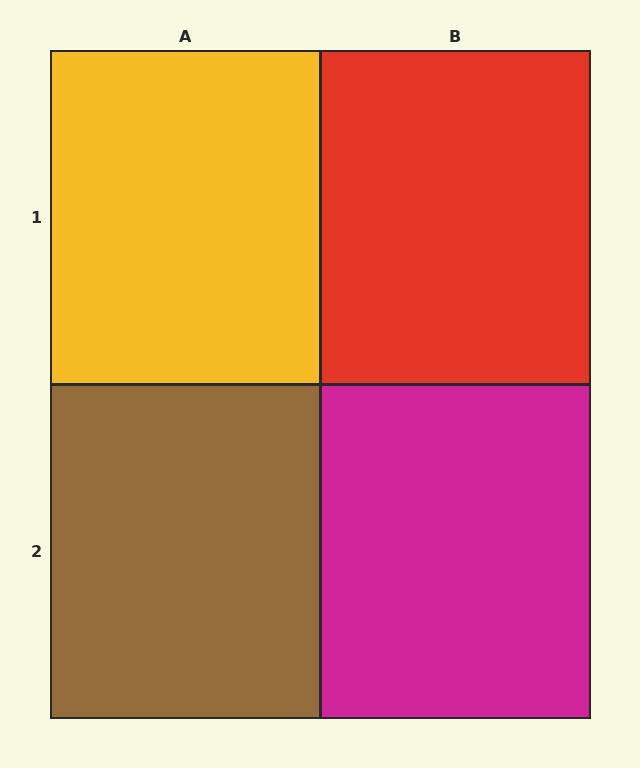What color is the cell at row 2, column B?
Magenta.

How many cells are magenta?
1 cell is magenta.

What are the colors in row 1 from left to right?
Yellow, red.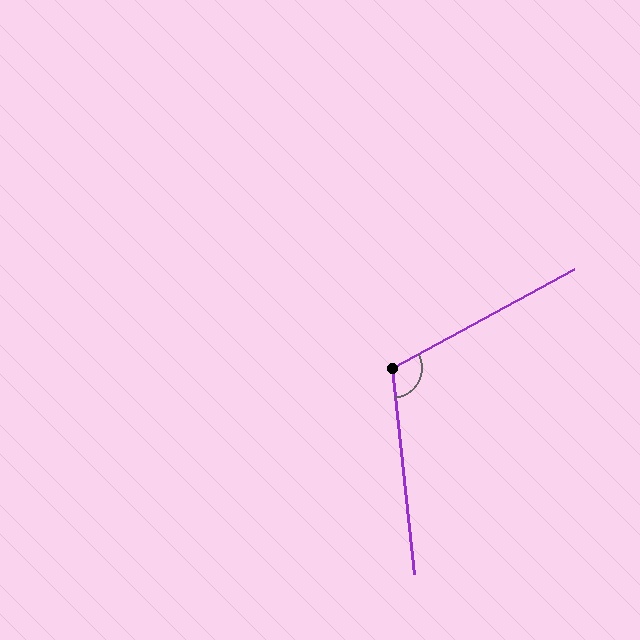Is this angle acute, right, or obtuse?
It is obtuse.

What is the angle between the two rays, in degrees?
Approximately 112 degrees.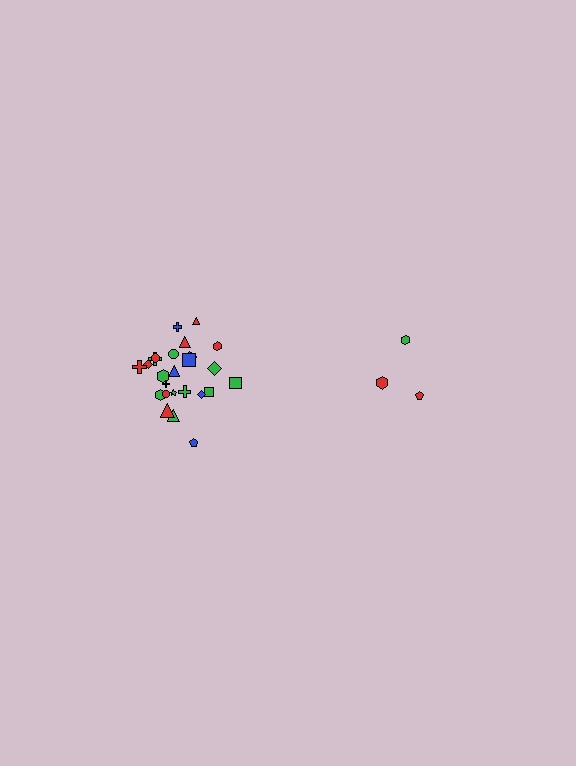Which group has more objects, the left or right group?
The left group.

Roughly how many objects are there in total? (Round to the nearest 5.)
Roughly 30 objects in total.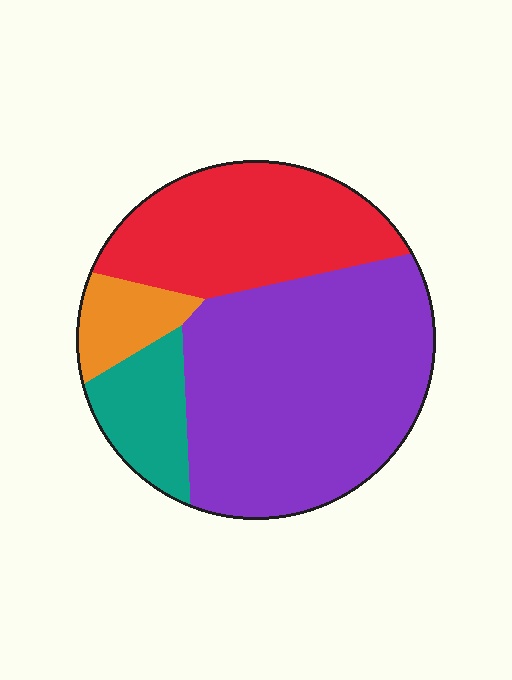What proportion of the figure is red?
Red covers 29% of the figure.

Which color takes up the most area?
Purple, at roughly 50%.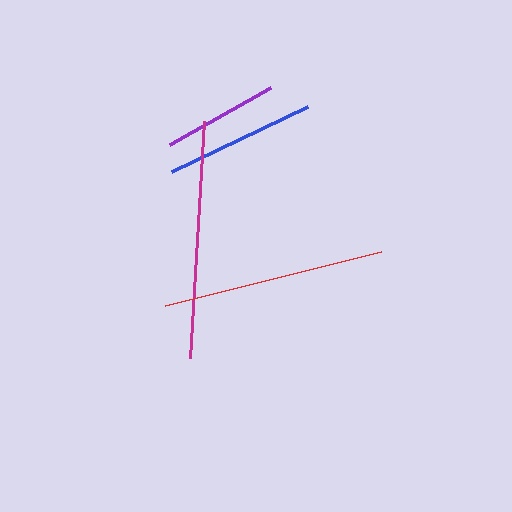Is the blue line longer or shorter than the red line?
The red line is longer than the blue line.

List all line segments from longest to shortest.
From longest to shortest: magenta, red, blue, purple.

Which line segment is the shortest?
The purple line is the shortest at approximately 116 pixels.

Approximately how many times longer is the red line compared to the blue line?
The red line is approximately 1.5 times the length of the blue line.